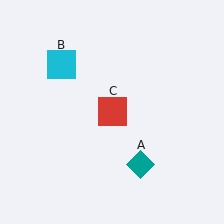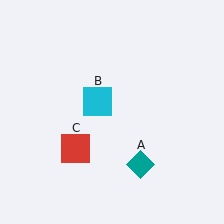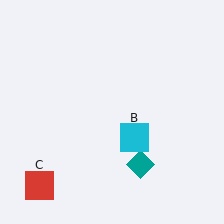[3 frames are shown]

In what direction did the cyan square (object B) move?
The cyan square (object B) moved down and to the right.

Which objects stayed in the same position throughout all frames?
Teal diamond (object A) remained stationary.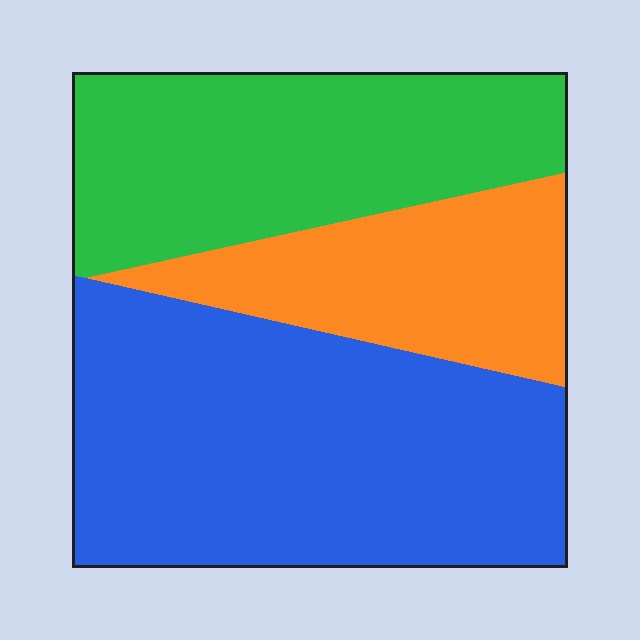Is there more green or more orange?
Green.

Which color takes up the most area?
Blue, at roughly 50%.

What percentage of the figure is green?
Green takes up between a sixth and a third of the figure.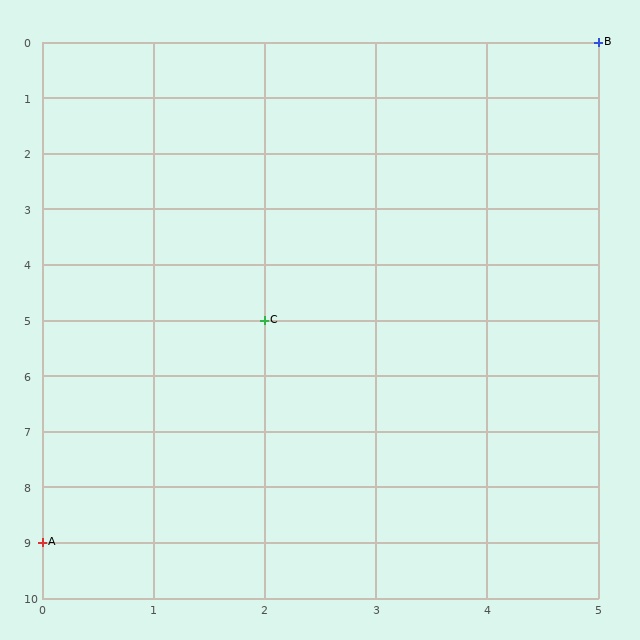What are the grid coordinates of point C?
Point C is at grid coordinates (2, 5).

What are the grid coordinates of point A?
Point A is at grid coordinates (0, 9).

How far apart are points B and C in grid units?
Points B and C are 3 columns and 5 rows apart (about 5.8 grid units diagonally).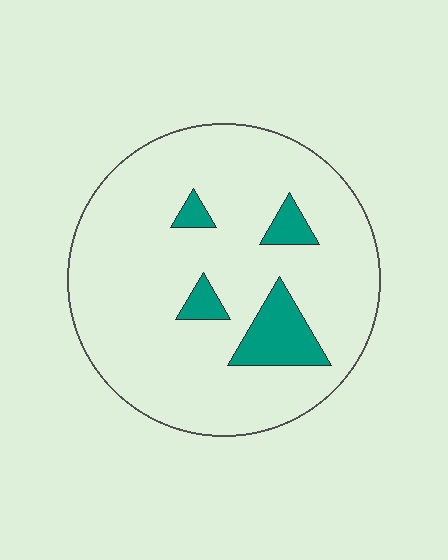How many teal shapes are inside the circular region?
4.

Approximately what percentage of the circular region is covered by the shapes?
Approximately 10%.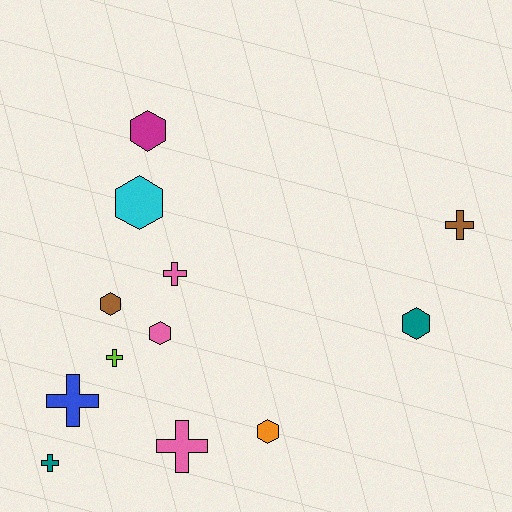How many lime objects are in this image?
There is 1 lime object.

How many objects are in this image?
There are 12 objects.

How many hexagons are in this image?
There are 6 hexagons.